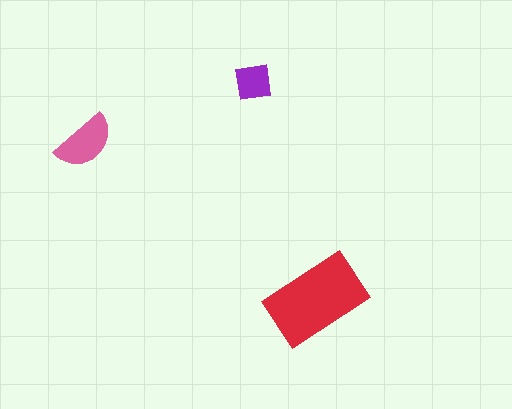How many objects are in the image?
There are 3 objects in the image.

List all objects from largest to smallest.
The red rectangle, the pink semicircle, the purple square.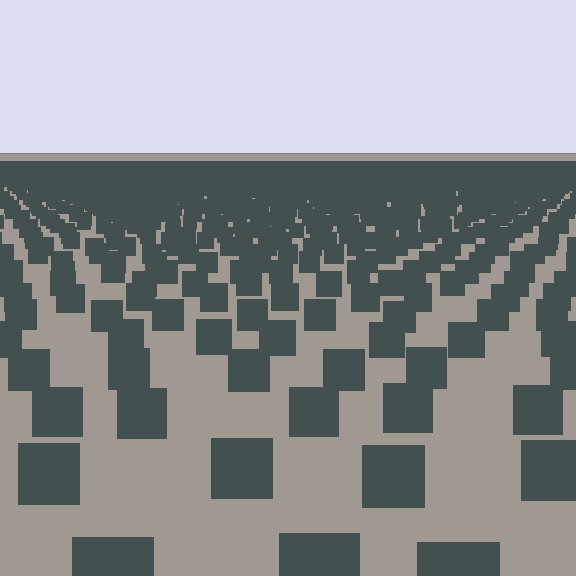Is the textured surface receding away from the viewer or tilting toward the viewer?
The surface is receding away from the viewer. Texture elements get smaller and denser toward the top.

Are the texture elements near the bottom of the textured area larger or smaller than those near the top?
Larger. Near the bottom, elements are closer to the viewer and appear at a bigger on-screen size.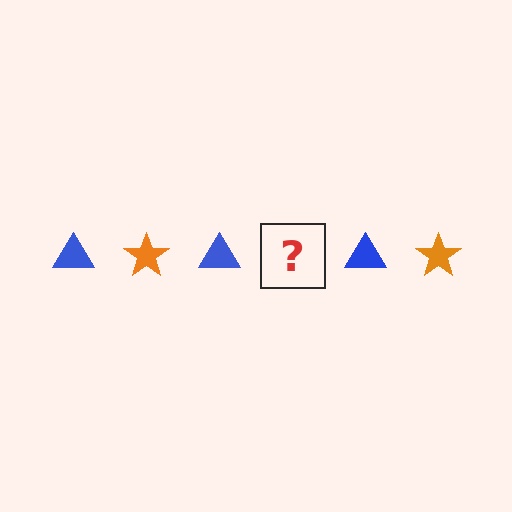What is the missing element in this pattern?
The missing element is an orange star.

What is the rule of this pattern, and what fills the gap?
The rule is that the pattern alternates between blue triangle and orange star. The gap should be filled with an orange star.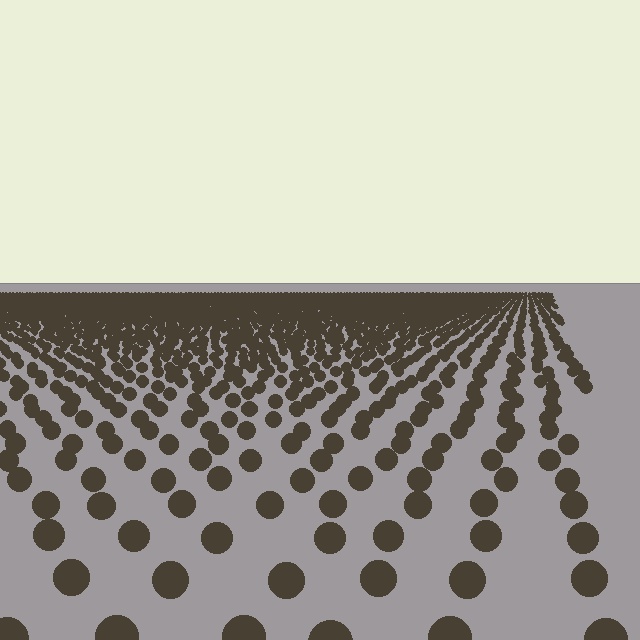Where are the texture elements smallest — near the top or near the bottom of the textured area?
Near the top.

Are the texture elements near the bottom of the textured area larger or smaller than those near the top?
Larger. Near the bottom, elements are closer to the viewer and appear at a bigger on-screen size.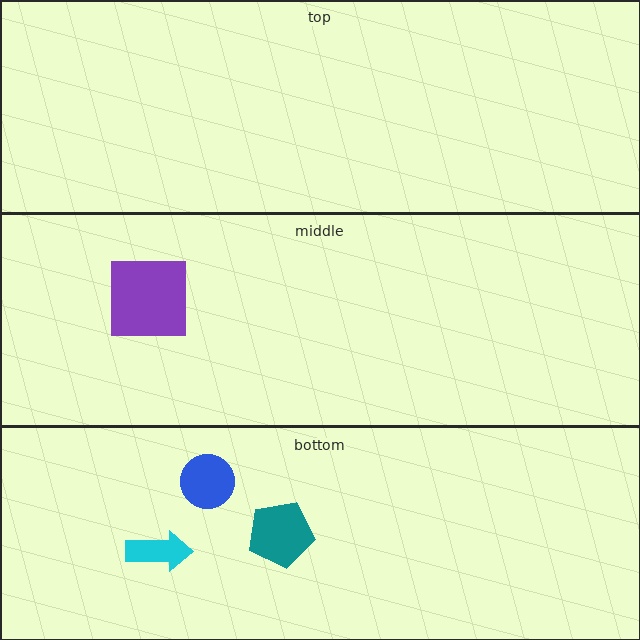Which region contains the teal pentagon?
The bottom region.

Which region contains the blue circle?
The bottom region.